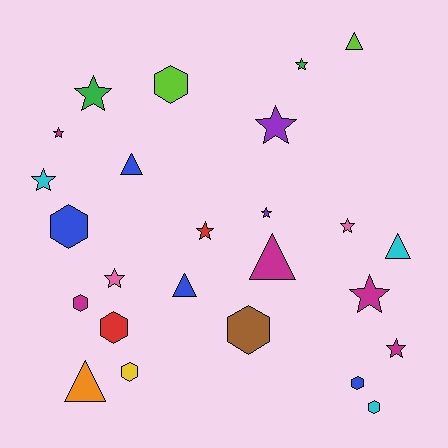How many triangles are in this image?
There are 6 triangles.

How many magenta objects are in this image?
There are 5 magenta objects.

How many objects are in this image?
There are 25 objects.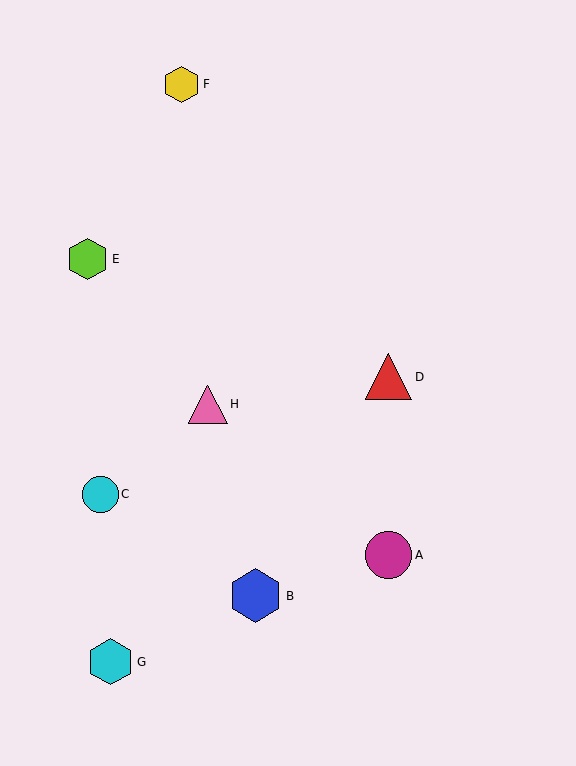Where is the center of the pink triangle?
The center of the pink triangle is at (208, 404).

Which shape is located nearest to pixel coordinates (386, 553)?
The magenta circle (labeled A) at (389, 555) is nearest to that location.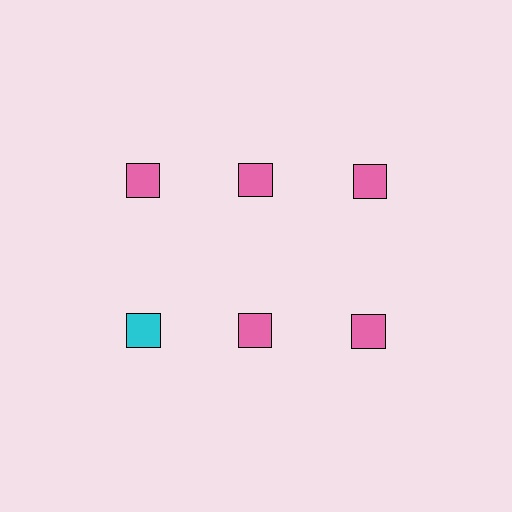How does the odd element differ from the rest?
It has a different color: cyan instead of pink.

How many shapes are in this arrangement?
There are 6 shapes arranged in a grid pattern.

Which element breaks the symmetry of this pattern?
The cyan square in the second row, leftmost column breaks the symmetry. All other shapes are pink squares.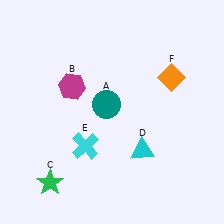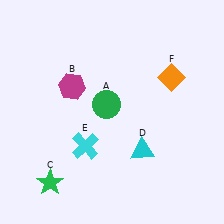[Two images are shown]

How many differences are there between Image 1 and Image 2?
There is 1 difference between the two images.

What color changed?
The circle (A) changed from teal in Image 1 to green in Image 2.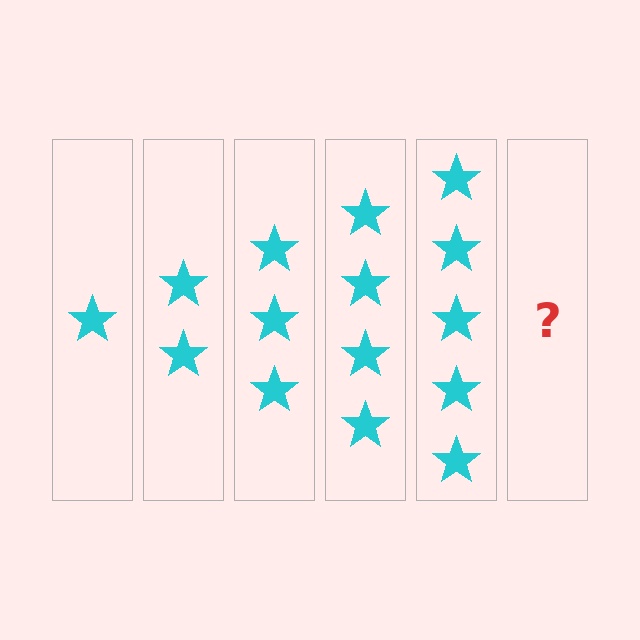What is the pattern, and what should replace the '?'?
The pattern is that each step adds one more star. The '?' should be 6 stars.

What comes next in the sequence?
The next element should be 6 stars.